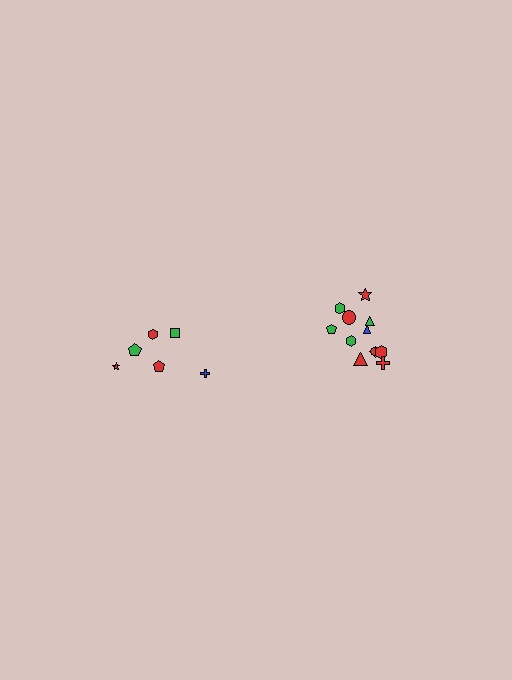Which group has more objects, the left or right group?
The right group.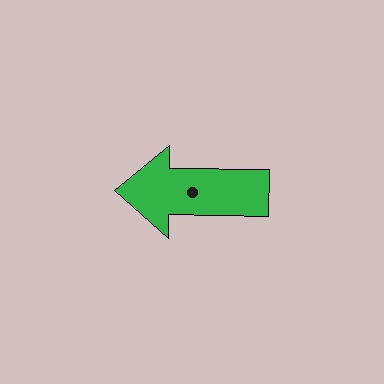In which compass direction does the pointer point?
West.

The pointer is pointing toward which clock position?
Roughly 9 o'clock.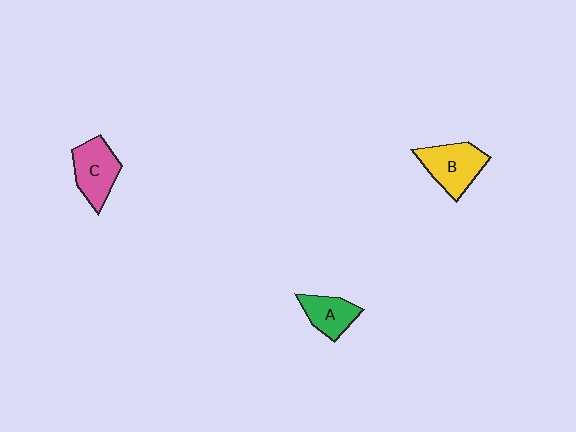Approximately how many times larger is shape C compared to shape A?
Approximately 1.3 times.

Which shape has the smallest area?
Shape A (green).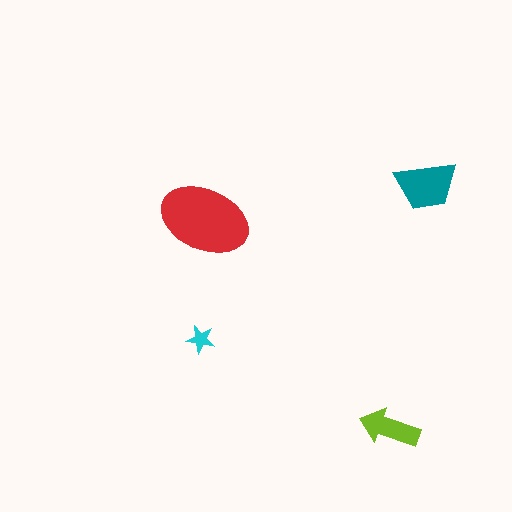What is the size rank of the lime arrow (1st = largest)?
3rd.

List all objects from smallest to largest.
The cyan star, the lime arrow, the teal trapezoid, the red ellipse.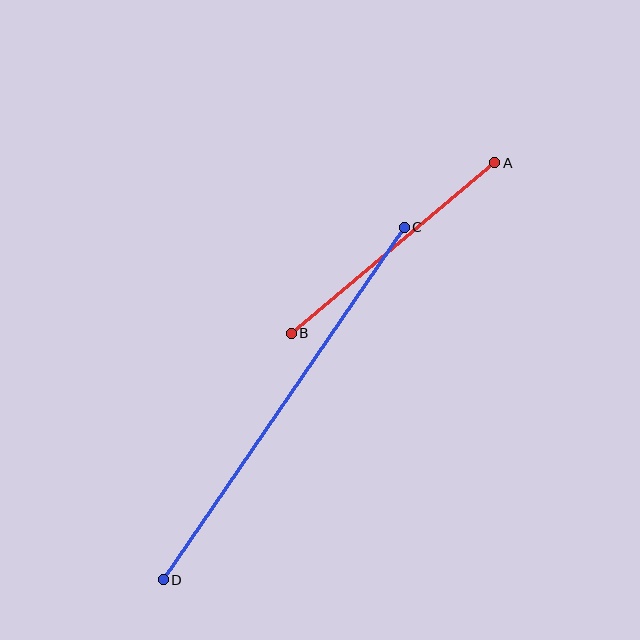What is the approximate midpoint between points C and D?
The midpoint is at approximately (284, 403) pixels.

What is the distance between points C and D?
The distance is approximately 427 pixels.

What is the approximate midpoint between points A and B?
The midpoint is at approximately (393, 248) pixels.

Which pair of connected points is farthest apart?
Points C and D are farthest apart.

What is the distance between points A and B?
The distance is approximately 265 pixels.